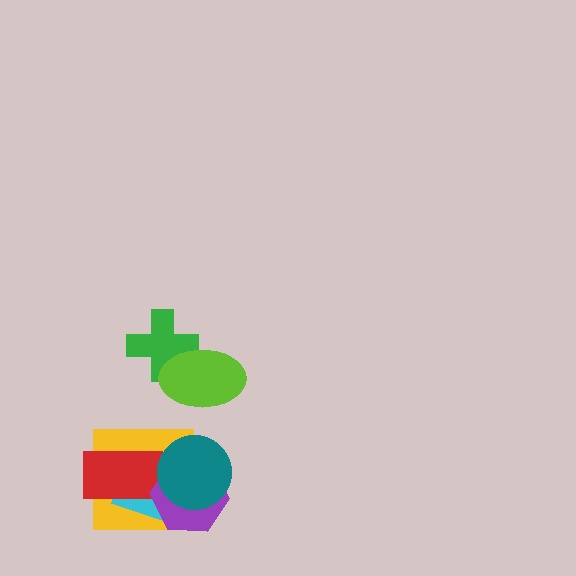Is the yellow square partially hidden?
Yes, it is partially covered by another shape.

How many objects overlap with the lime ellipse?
1 object overlaps with the lime ellipse.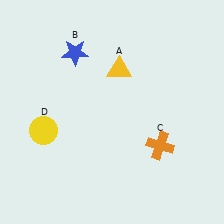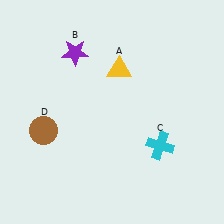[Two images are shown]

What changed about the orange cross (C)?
In Image 1, C is orange. In Image 2, it changed to cyan.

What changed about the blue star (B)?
In Image 1, B is blue. In Image 2, it changed to purple.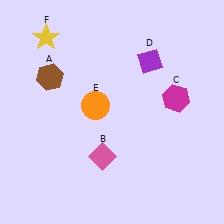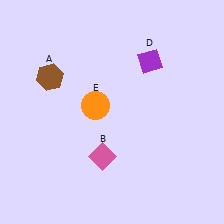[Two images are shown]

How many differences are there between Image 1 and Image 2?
There are 2 differences between the two images.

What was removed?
The magenta hexagon (C), the yellow star (F) were removed in Image 2.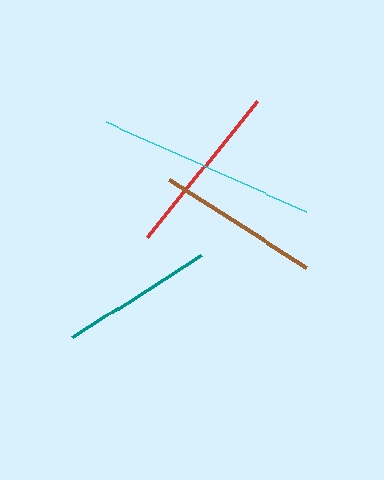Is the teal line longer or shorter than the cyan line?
The cyan line is longer than the teal line.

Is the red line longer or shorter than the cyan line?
The cyan line is longer than the red line.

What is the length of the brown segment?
The brown segment is approximately 162 pixels long.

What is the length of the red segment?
The red segment is approximately 175 pixels long.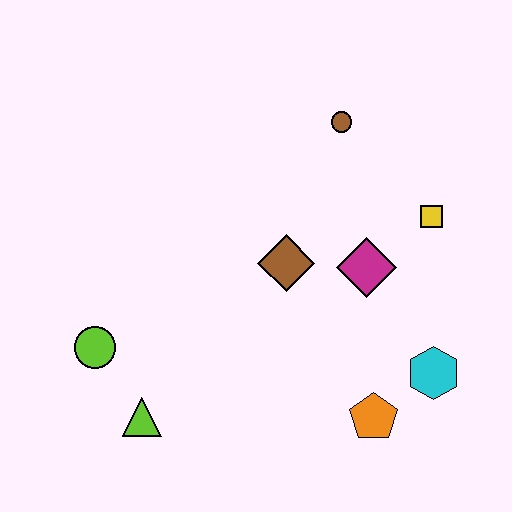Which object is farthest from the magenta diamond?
The lime circle is farthest from the magenta diamond.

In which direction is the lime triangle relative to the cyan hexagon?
The lime triangle is to the left of the cyan hexagon.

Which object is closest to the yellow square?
The magenta diamond is closest to the yellow square.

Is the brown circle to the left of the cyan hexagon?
Yes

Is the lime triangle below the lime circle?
Yes